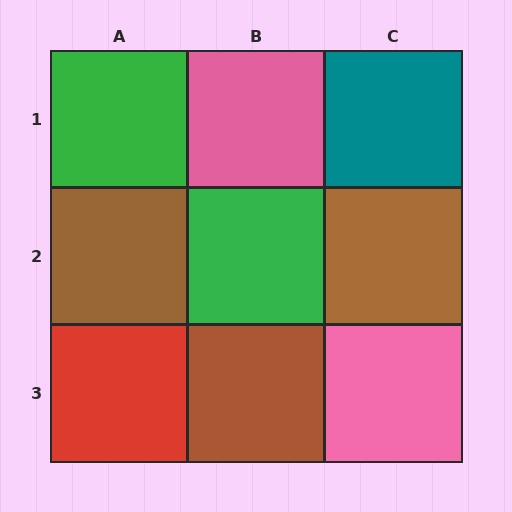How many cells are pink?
2 cells are pink.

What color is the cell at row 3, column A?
Red.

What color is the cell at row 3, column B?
Brown.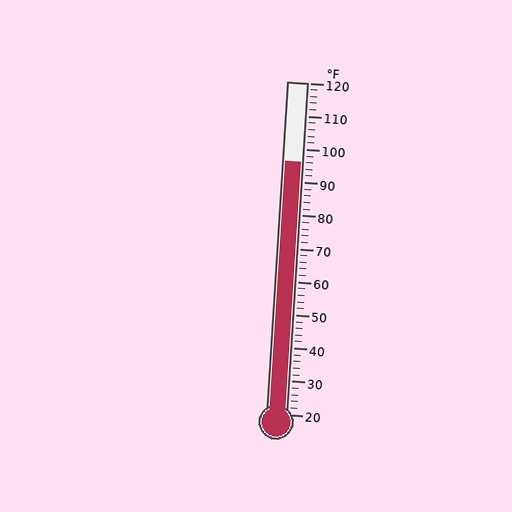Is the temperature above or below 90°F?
The temperature is above 90°F.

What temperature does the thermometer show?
The thermometer shows approximately 96°F.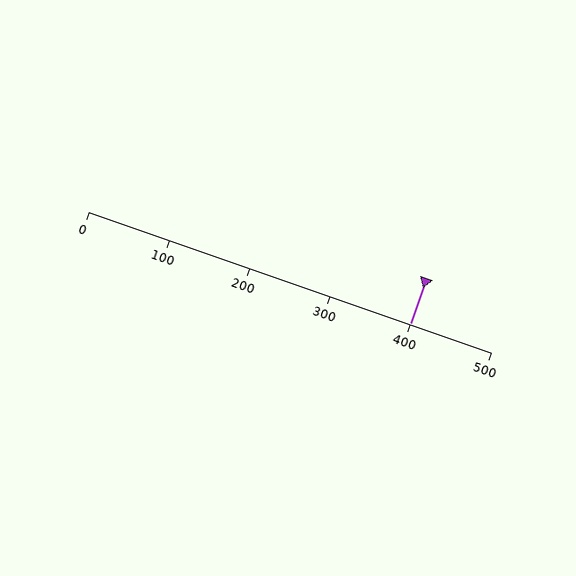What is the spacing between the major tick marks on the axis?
The major ticks are spaced 100 apart.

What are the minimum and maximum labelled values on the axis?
The axis runs from 0 to 500.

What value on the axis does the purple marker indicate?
The marker indicates approximately 400.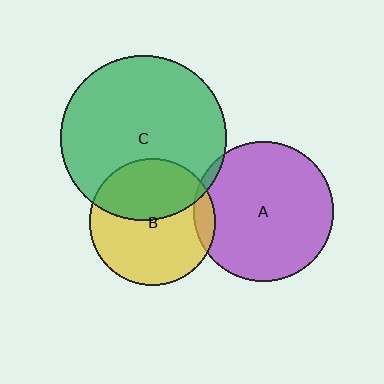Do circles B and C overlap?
Yes.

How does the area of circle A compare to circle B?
Approximately 1.2 times.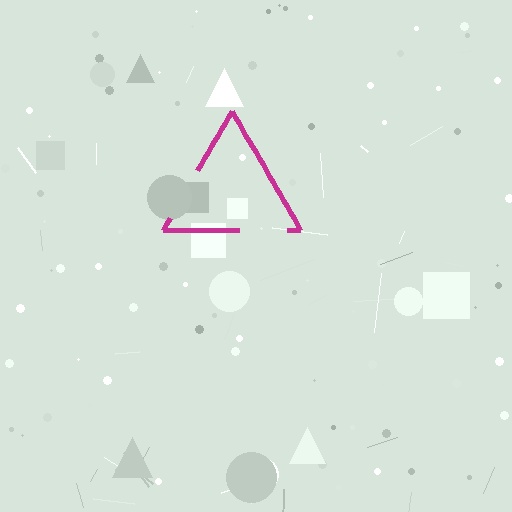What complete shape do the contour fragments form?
The contour fragments form a triangle.